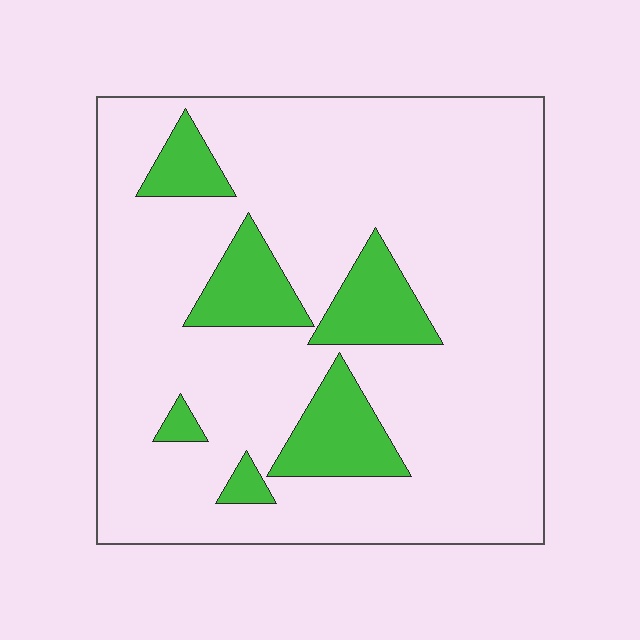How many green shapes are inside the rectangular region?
6.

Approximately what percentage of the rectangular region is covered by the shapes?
Approximately 15%.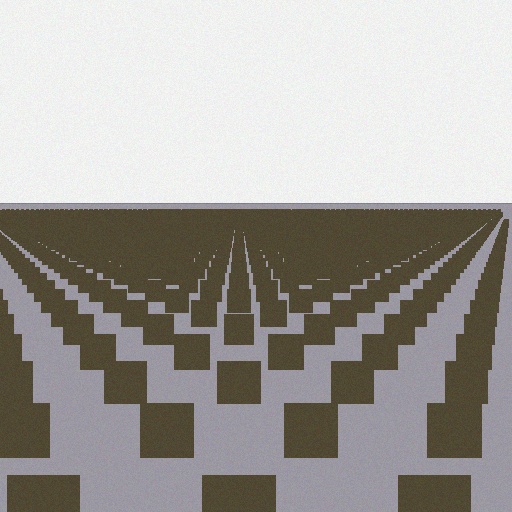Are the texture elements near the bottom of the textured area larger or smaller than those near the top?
Larger. Near the bottom, elements are closer to the viewer and appear at a bigger on-screen size.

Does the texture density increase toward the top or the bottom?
Density increases toward the top.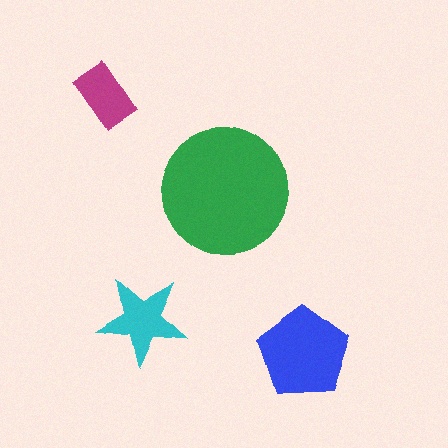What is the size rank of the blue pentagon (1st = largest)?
2nd.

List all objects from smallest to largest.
The magenta rectangle, the cyan star, the blue pentagon, the green circle.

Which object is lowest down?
The blue pentagon is bottommost.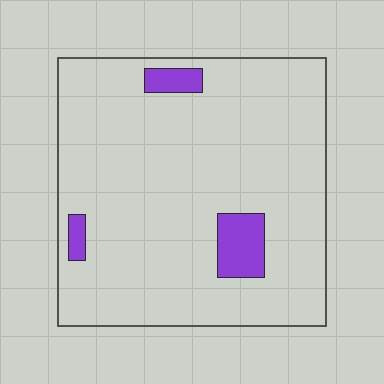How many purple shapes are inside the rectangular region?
3.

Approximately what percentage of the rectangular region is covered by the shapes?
Approximately 5%.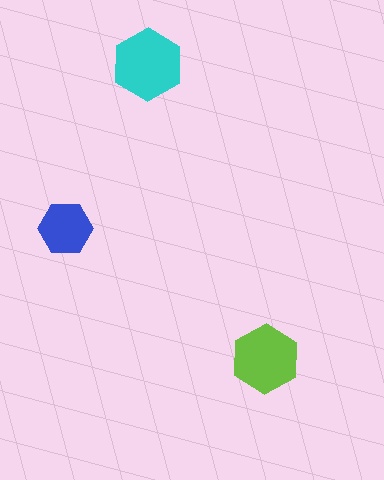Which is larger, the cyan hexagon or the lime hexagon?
The cyan one.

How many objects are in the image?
There are 3 objects in the image.